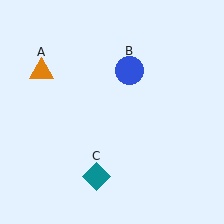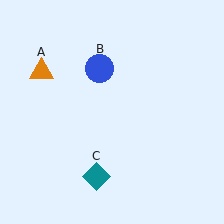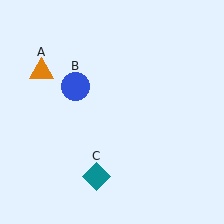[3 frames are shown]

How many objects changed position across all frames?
1 object changed position: blue circle (object B).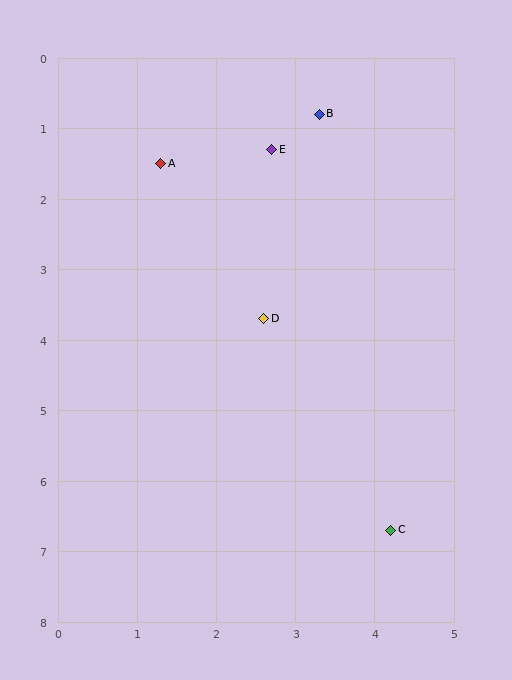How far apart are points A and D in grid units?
Points A and D are about 2.6 grid units apart.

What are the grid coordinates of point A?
Point A is at approximately (1.3, 1.5).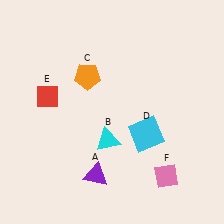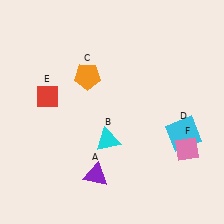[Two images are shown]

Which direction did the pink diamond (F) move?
The pink diamond (F) moved up.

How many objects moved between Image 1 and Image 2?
2 objects moved between the two images.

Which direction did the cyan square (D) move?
The cyan square (D) moved right.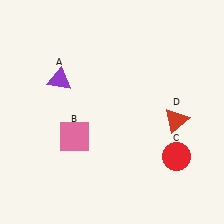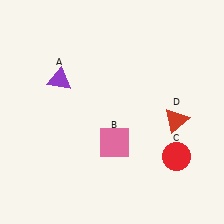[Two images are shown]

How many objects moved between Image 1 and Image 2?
1 object moved between the two images.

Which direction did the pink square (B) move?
The pink square (B) moved right.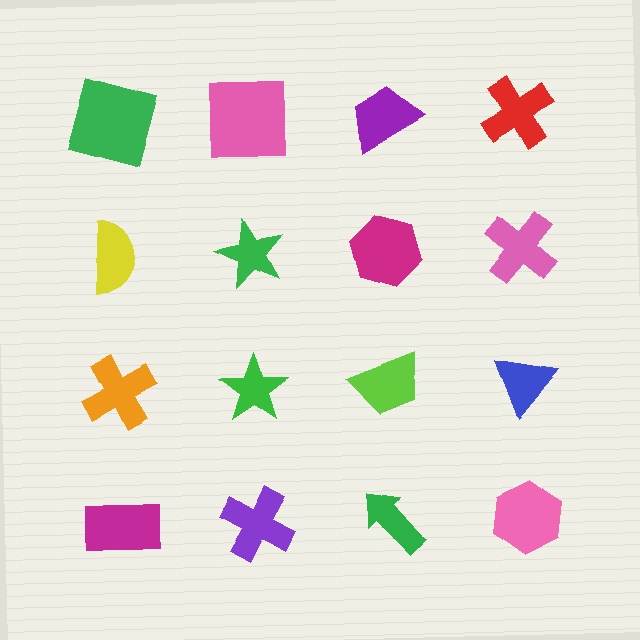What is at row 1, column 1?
A green square.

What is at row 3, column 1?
An orange cross.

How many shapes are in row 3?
4 shapes.